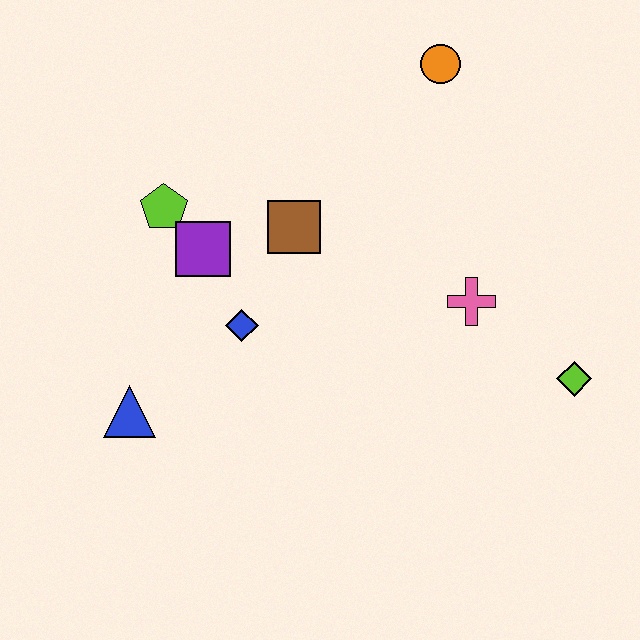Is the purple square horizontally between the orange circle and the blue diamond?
No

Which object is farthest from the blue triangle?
The orange circle is farthest from the blue triangle.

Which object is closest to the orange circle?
The brown square is closest to the orange circle.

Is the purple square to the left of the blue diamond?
Yes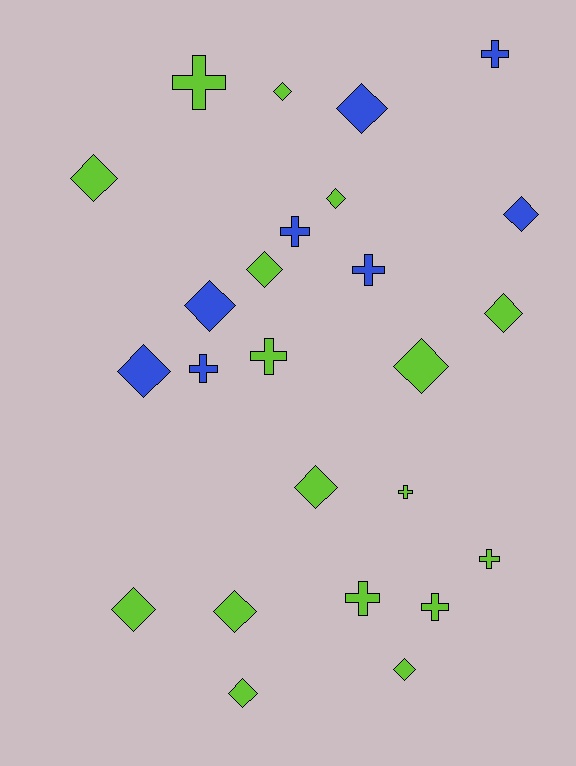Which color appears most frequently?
Lime, with 17 objects.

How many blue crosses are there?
There are 4 blue crosses.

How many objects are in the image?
There are 25 objects.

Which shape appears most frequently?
Diamond, with 15 objects.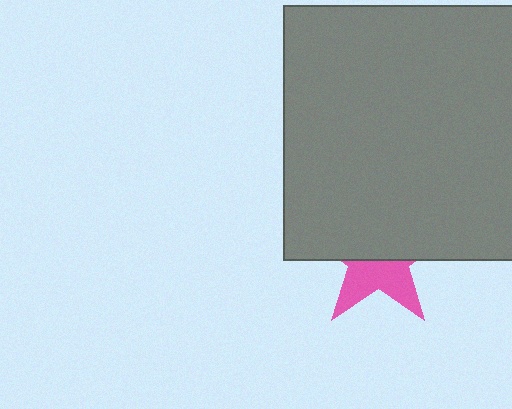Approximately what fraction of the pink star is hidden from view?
Roughly 59% of the pink star is hidden behind the gray rectangle.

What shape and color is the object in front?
The object in front is a gray rectangle.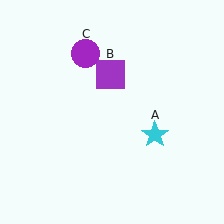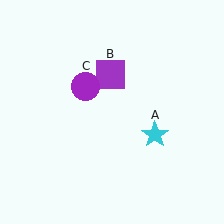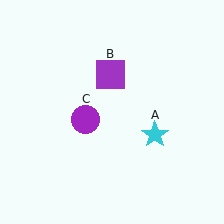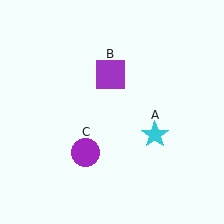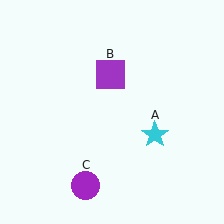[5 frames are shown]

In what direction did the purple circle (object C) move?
The purple circle (object C) moved down.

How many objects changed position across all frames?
1 object changed position: purple circle (object C).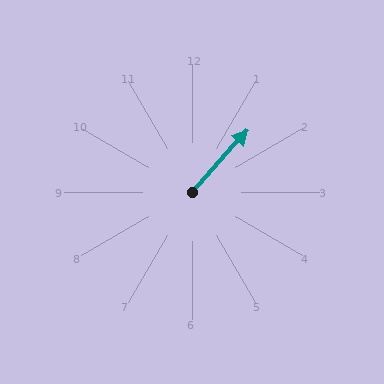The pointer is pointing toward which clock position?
Roughly 1 o'clock.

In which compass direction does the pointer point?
Northeast.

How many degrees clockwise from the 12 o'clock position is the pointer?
Approximately 42 degrees.